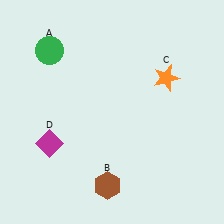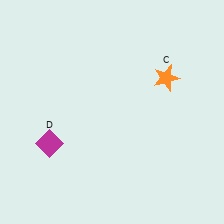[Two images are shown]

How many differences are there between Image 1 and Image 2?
There are 2 differences between the two images.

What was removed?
The green circle (A), the brown hexagon (B) were removed in Image 2.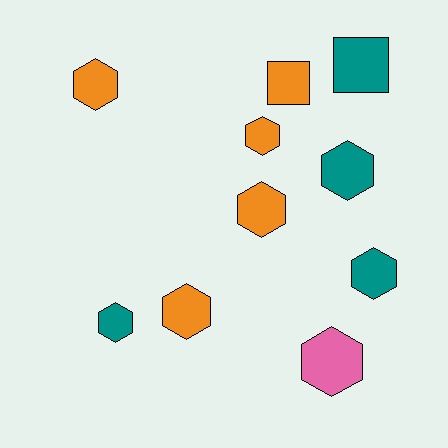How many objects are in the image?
There are 10 objects.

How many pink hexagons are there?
There is 1 pink hexagon.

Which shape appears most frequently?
Hexagon, with 8 objects.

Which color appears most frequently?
Orange, with 5 objects.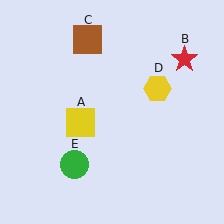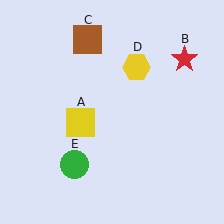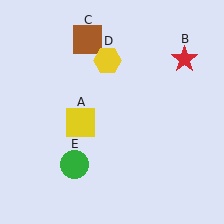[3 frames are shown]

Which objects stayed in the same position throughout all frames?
Yellow square (object A) and red star (object B) and brown square (object C) and green circle (object E) remained stationary.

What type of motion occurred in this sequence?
The yellow hexagon (object D) rotated counterclockwise around the center of the scene.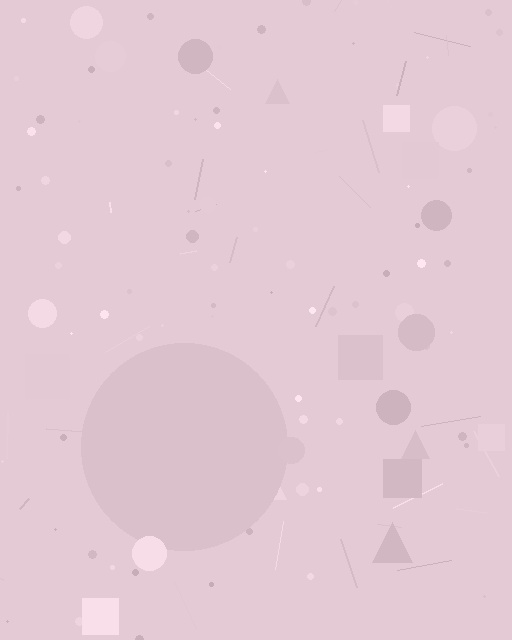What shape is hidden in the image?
A circle is hidden in the image.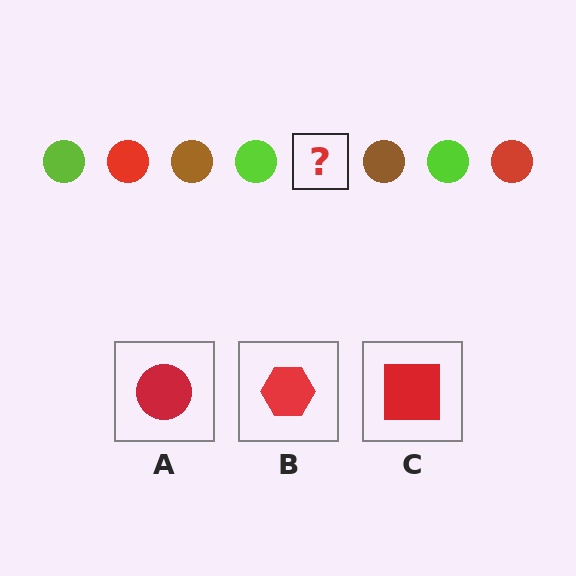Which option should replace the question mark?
Option A.